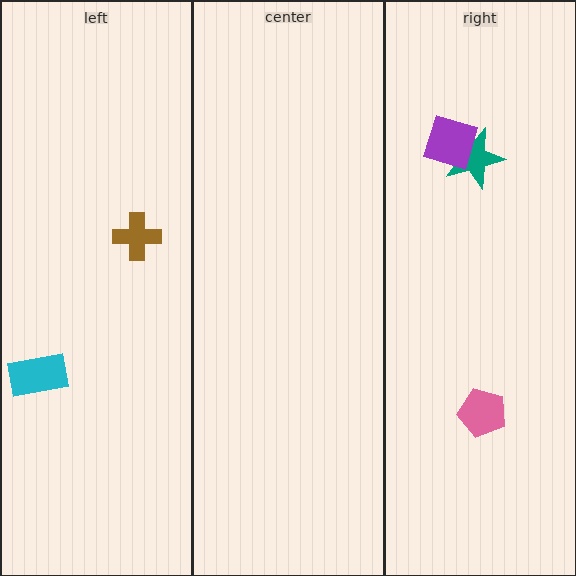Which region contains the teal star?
The right region.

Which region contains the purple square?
The right region.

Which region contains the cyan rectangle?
The left region.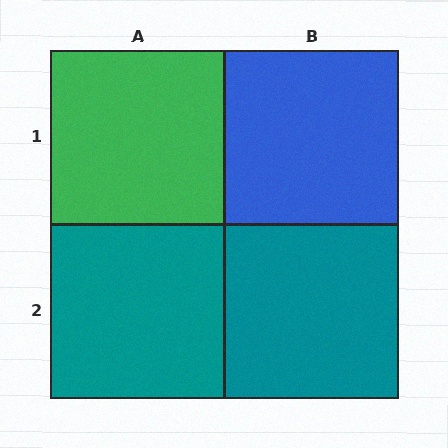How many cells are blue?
1 cell is blue.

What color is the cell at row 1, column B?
Blue.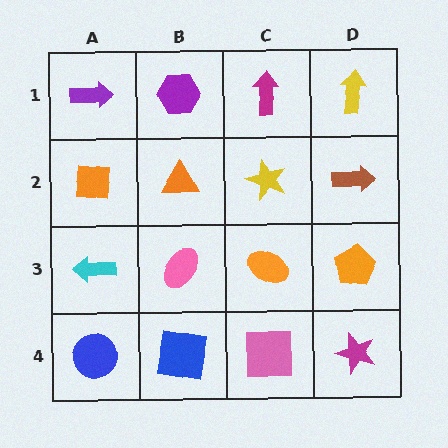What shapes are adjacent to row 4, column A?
A cyan arrow (row 3, column A), a blue square (row 4, column B).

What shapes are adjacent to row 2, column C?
A magenta arrow (row 1, column C), an orange ellipse (row 3, column C), an orange triangle (row 2, column B), a brown arrow (row 2, column D).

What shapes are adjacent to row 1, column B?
An orange triangle (row 2, column B), a purple arrow (row 1, column A), a magenta arrow (row 1, column C).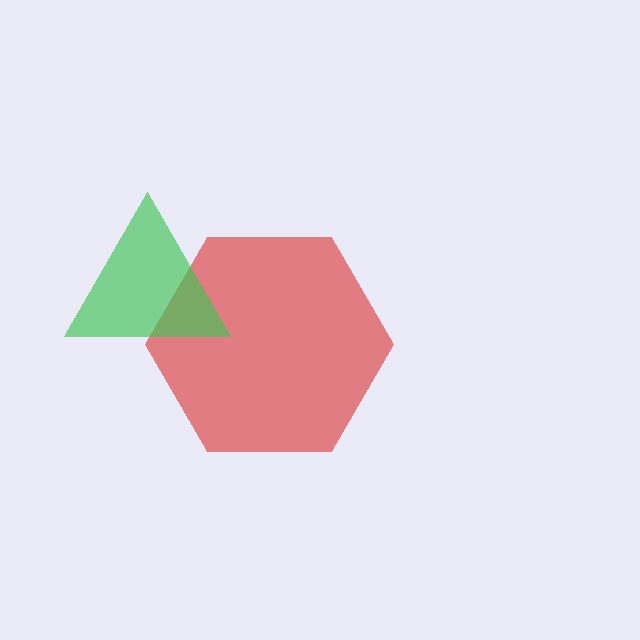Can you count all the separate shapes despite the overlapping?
Yes, there are 2 separate shapes.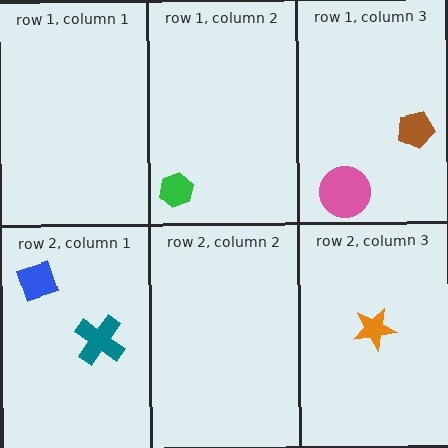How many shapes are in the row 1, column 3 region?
2.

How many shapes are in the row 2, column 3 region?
1.